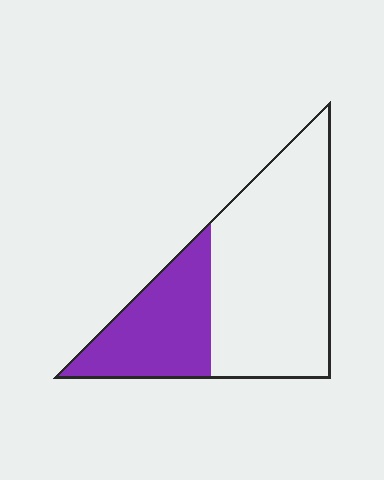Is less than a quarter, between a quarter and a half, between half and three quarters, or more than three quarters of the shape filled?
Between a quarter and a half.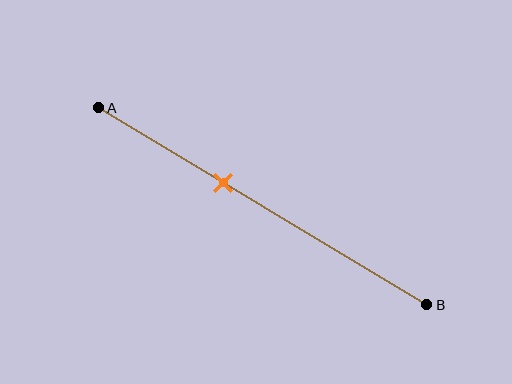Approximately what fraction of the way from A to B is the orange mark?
The orange mark is approximately 40% of the way from A to B.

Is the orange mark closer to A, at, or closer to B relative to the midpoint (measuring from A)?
The orange mark is closer to point A than the midpoint of segment AB.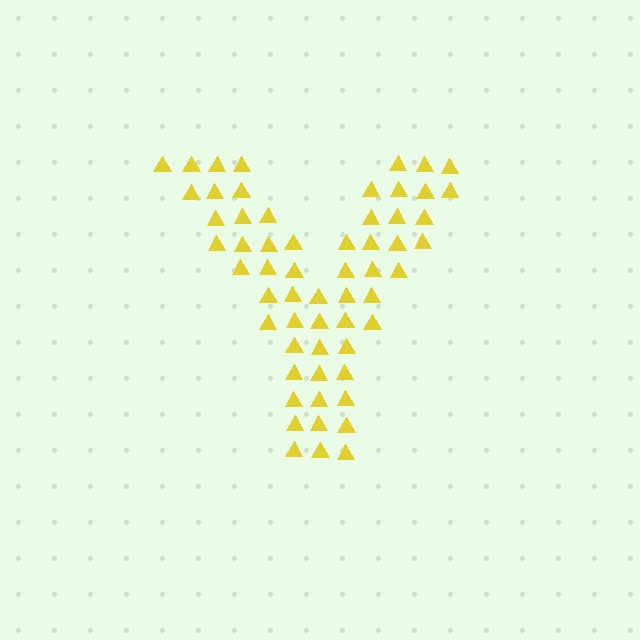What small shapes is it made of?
It is made of small triangles.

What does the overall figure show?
The overall figure shows the letter Y.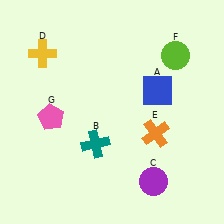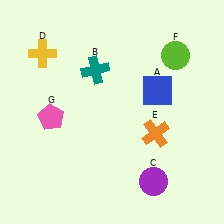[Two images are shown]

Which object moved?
The teal cross (B) moved up.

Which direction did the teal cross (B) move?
The teal cross (B) moved up.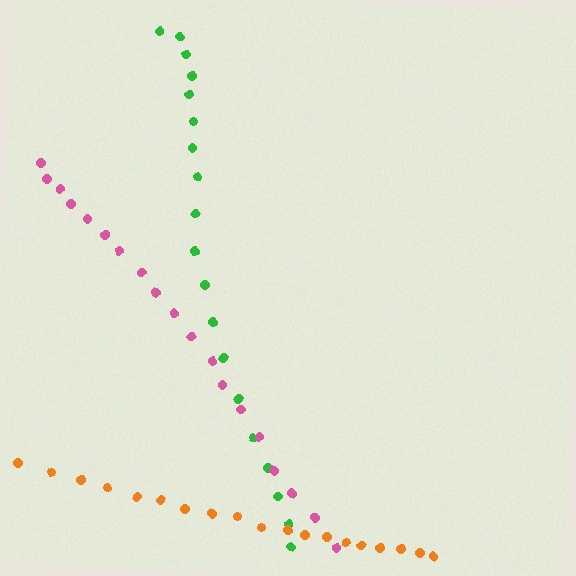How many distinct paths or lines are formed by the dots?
There are 3 distinct paths.